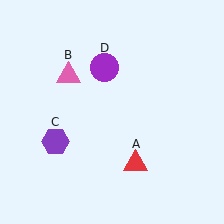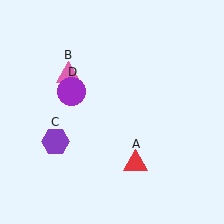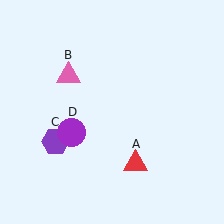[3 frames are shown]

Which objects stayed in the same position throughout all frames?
Red triangle (object A) and pink triangle (object B) and purple hexagon (object C) remained stationary.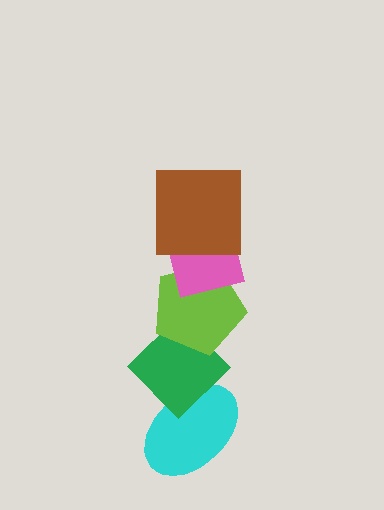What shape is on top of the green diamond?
The lime pentagon is on top of the green diamond.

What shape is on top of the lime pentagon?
The pink square is on top of the lime pentagon.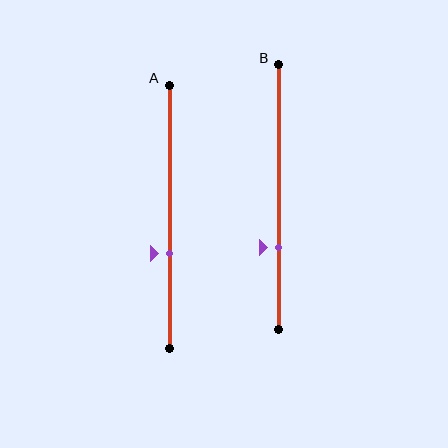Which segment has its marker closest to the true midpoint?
Segment A has its marker closest to the true midpoint.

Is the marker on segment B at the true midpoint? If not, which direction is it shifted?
No, the marker on segment B is shifted downward by about 19% of the segment length.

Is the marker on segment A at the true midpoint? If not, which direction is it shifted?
No, the marker on segment A is shifted downward by about 14% of the segment length.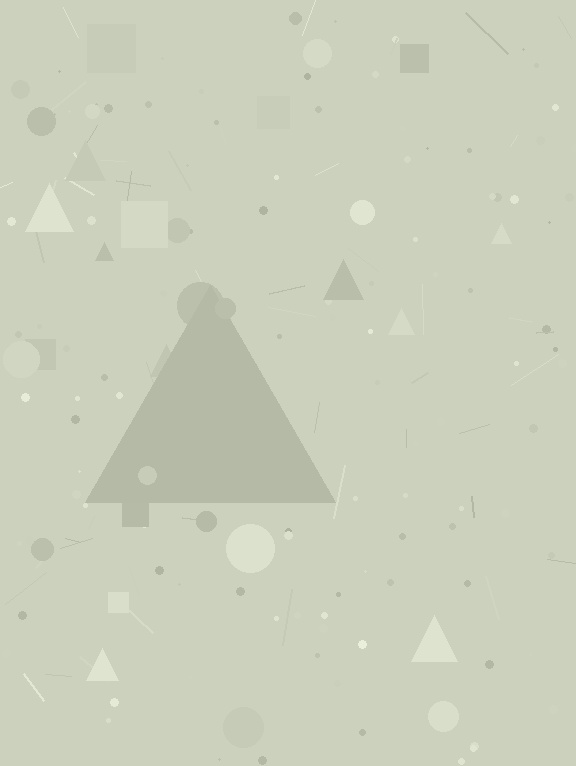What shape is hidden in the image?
A triangle is hidden in the image.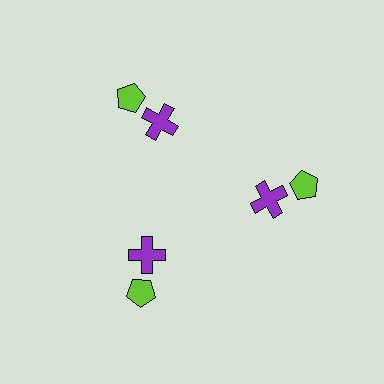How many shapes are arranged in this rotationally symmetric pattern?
There are 6 shapes, arranged in 3 groups of 2.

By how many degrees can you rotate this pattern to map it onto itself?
The pattern maps onto itself every 120 degrees of rotation.